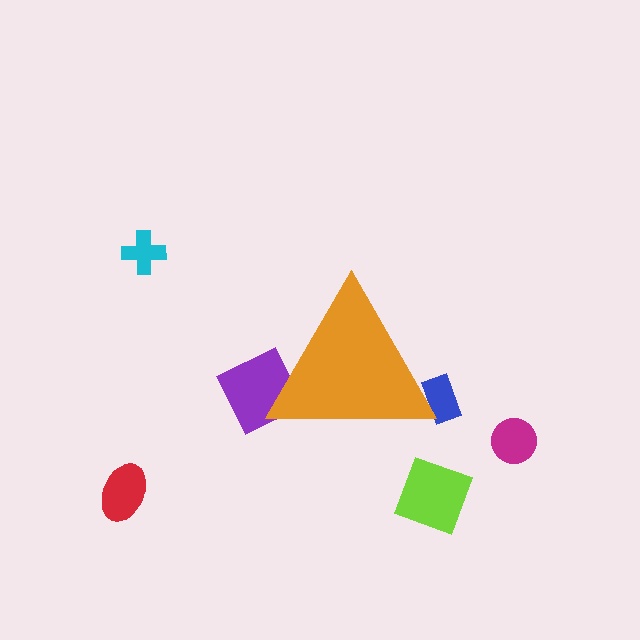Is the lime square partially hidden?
No, the lime square is fully visible.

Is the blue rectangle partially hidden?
Yes, the blue rectangle is partially hidden behind the orange triangle.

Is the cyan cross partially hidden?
No, the cyan cross is fully visible.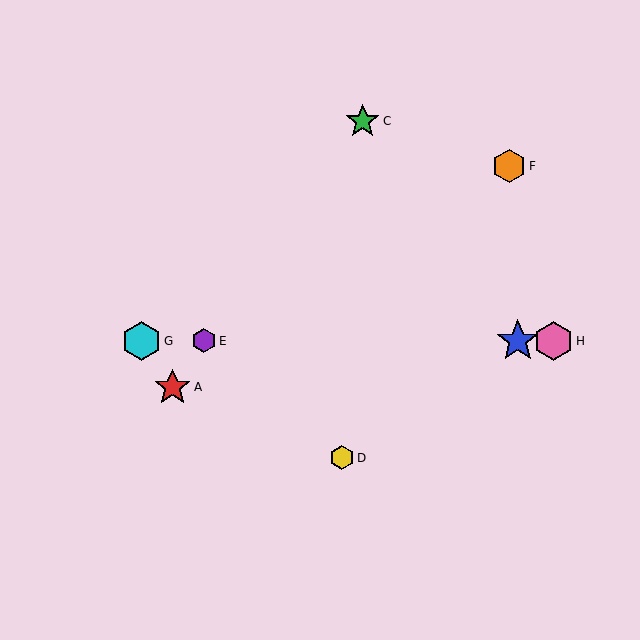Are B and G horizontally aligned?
Yes, both are at y≈341.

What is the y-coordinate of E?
Object E is at y≈341.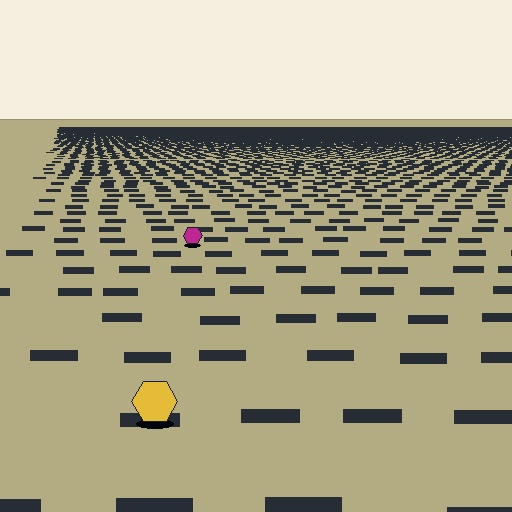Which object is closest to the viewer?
The yellow hexagon is closest. The texture marks near it are larger and more spread out.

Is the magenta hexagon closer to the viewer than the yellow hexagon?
No. The yellow hexagon is closer — you can tell from the texture gradient: the ground texture is coarser near it.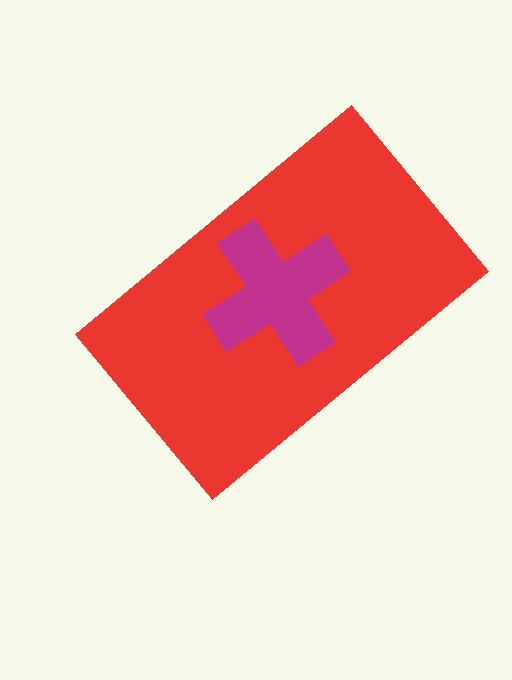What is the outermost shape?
The red rectangle.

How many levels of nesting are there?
2.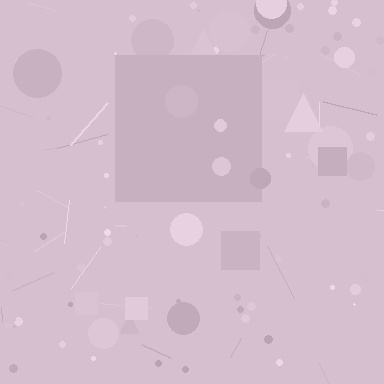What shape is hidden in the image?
A square is hidden in the image.